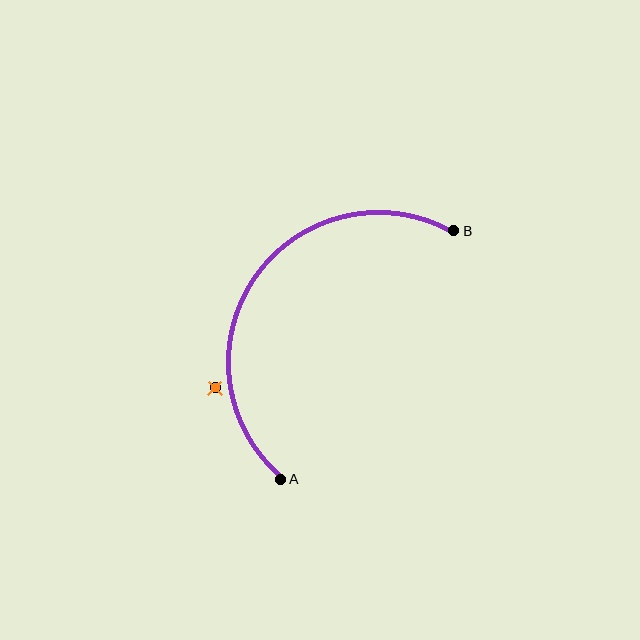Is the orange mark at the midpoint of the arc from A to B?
No — the orange mark does not lie on the arc at all. It sits slightly outside the curve.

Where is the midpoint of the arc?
The arc midpoint is the point on the curve farthest from the straight line joining A and B. It sits above and to the left of that line.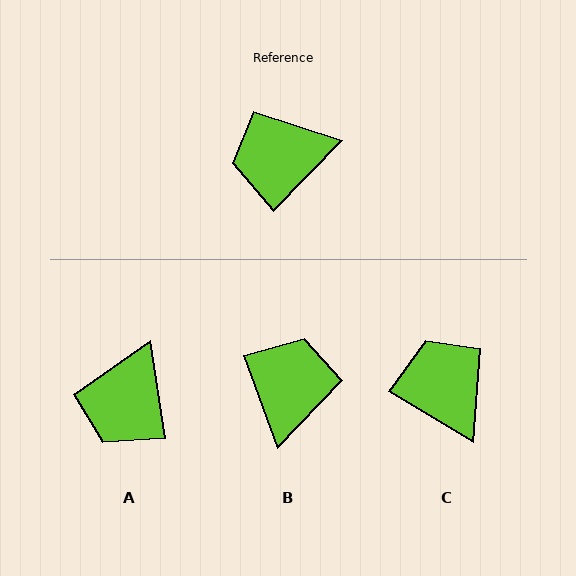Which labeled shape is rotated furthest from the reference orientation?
B, about 116 degrees away.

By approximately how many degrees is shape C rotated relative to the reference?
Approximately 77 degrees clockwise.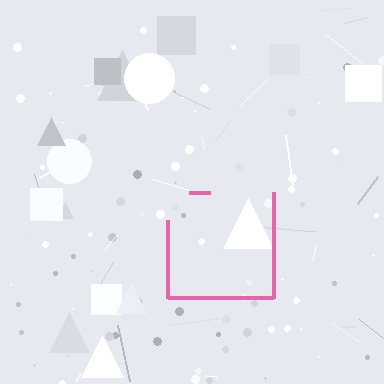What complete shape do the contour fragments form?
The contour fragments form a square.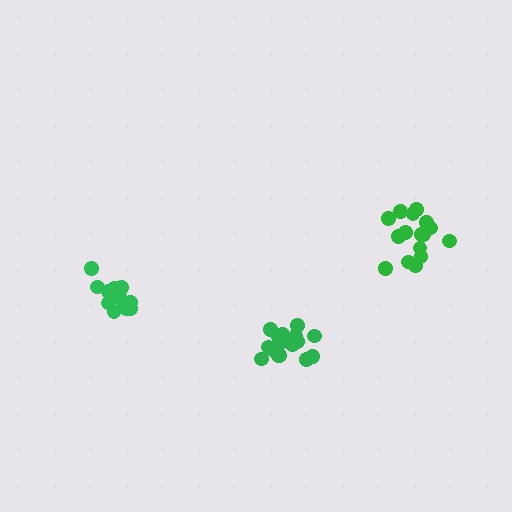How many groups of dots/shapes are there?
There are 3 groups.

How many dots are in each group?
Group 1: 16 dots, Group 2: 15 dots, Group 3: 18 dots (49 total).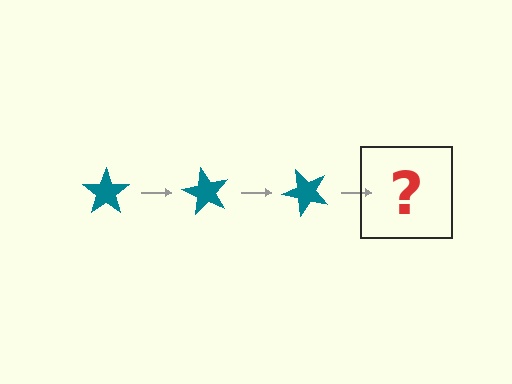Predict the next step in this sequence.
The next step is a teal star rotated 180 degrees.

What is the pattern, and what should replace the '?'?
The pattern is that the star rotates 60 degrees each step. The '?' should be a teal star rotated 180 degrees.